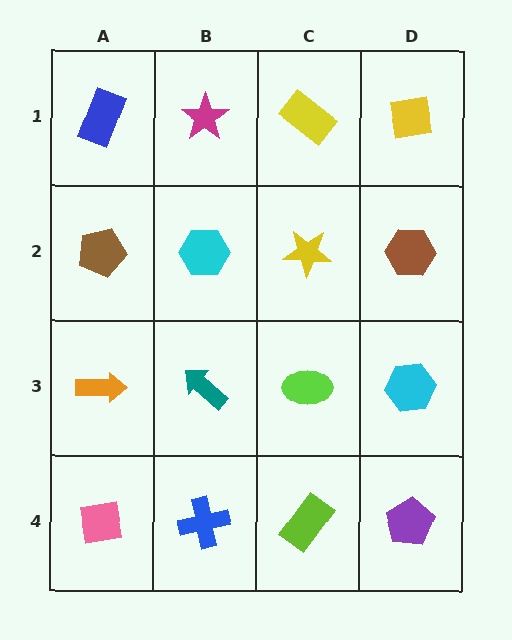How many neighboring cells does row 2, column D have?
3.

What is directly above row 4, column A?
An orange arrow.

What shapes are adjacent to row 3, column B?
A cyan hexagon (row 2, column B), a blue cross (row 4, column B), an orange arrow (row 3, column A), a lime ellipse (row 3, column C).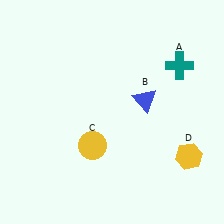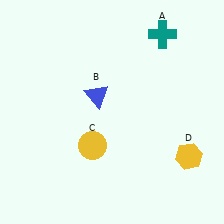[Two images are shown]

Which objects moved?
The objects that moved are: the teal cross (A), the blue triangle (B).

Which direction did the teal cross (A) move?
The teal cross (A) moved up.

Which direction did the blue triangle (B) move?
The blue triangle (B) moved left.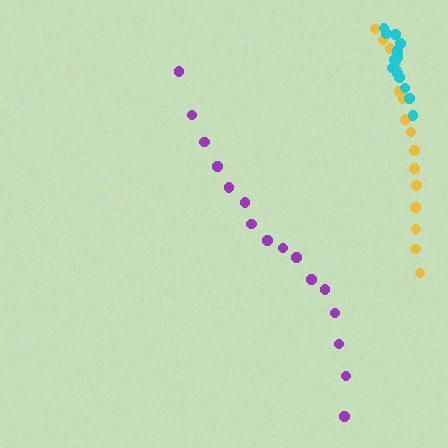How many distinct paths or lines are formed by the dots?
There are 3 distinct paths.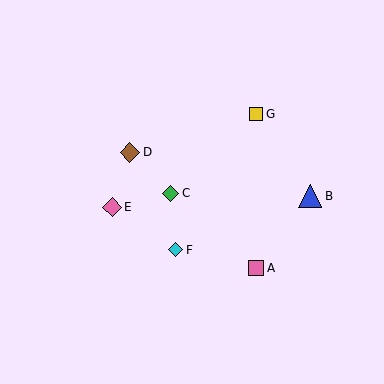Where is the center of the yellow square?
The center of the yellow square is at (256, 114).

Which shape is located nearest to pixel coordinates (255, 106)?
The yellow square (labeled G) at (256, 114) is nearest to that location.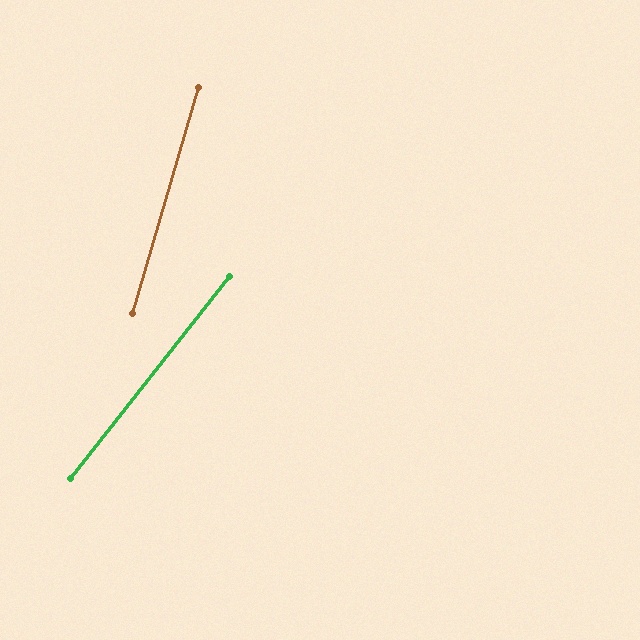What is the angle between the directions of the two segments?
Approximately 22 degrees.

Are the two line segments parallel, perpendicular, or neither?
Neither parallel nor perpendicular — they differ by about 22°.